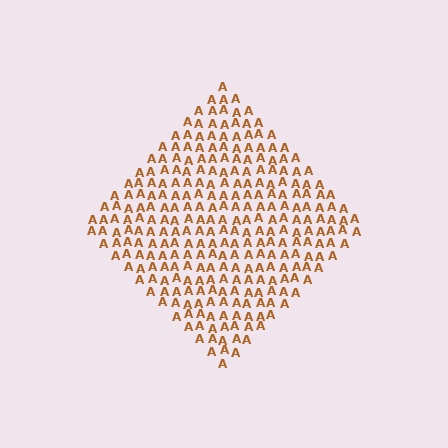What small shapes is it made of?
It is made of small letter A's.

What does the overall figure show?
The overall figure shows a diamond.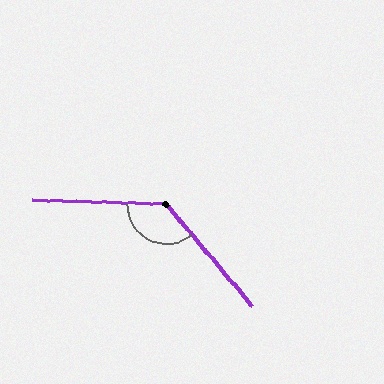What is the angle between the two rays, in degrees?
Approximately 132 degrees.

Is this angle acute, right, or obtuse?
It is obtuse.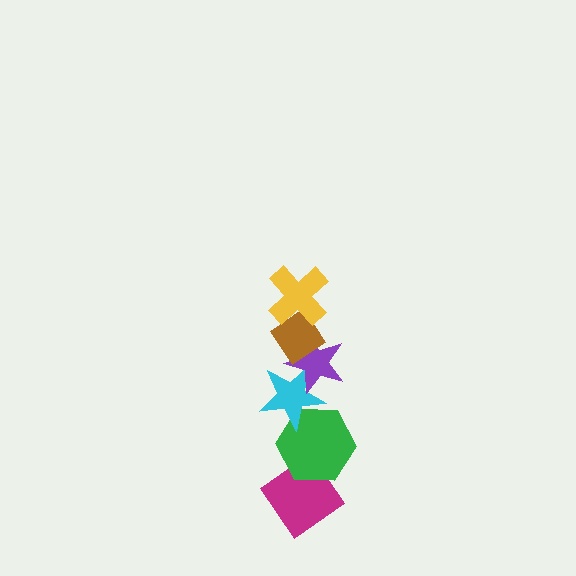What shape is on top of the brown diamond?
The yellow cross is on top of the brown diamond.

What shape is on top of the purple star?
The brown diamond is on top of the purple star.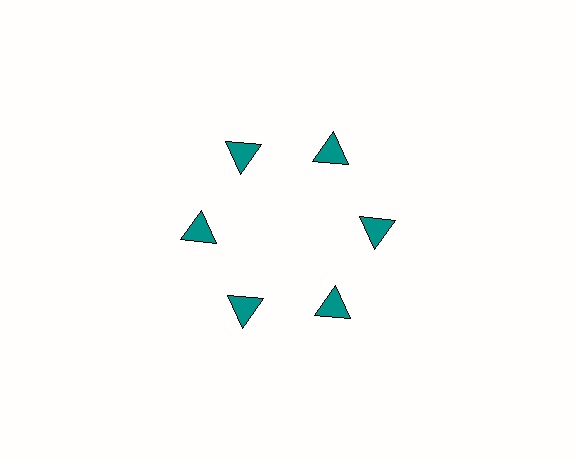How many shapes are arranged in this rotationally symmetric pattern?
There are 6 shapes, arranged in 6 groups of 1.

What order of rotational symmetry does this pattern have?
This pattern has 6-fold rotational symmetry.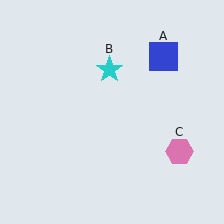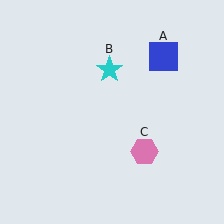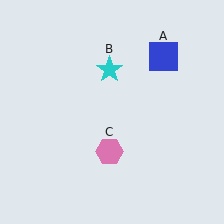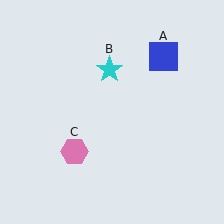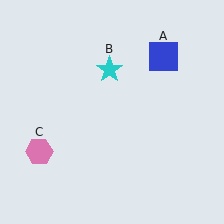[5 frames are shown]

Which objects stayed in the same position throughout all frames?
Blue square (object A) and cyan star (object B) remained stationary.